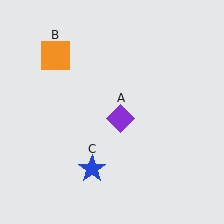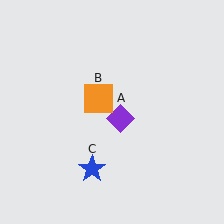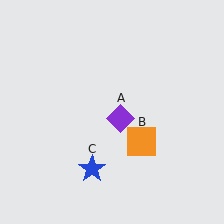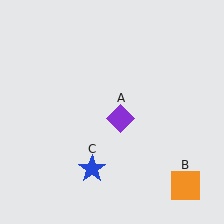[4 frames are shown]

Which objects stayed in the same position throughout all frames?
Purple diamond (object A) and blue star (object C) remained stationary.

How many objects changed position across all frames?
1 object changed position: orange square (object B).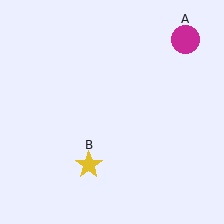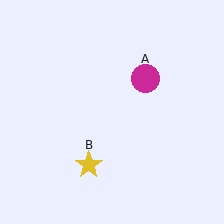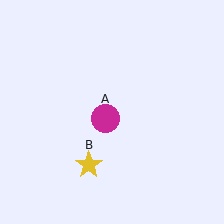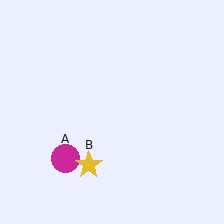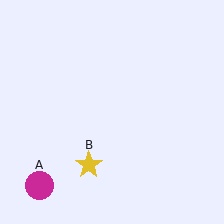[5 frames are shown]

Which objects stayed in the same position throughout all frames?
Yellow star (object B) remained stationary.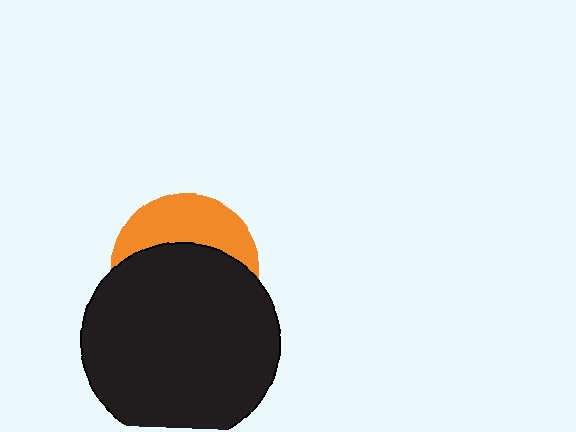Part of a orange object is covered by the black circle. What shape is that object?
It is a circle.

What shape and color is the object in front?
The object in front is a black circle.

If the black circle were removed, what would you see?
You would see the complete orange circle.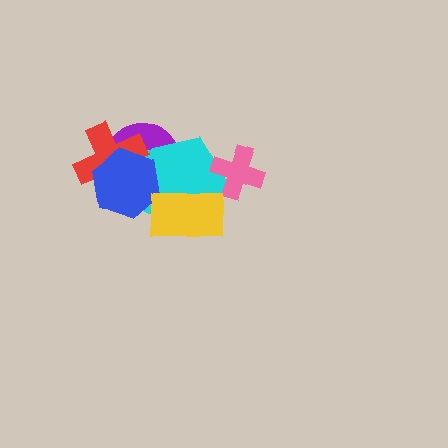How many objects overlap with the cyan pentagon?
5 objects overlap with the cyan pentagon.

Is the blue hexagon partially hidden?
No, no other shape covers it.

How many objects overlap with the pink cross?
1 object overlaps with the pink cross.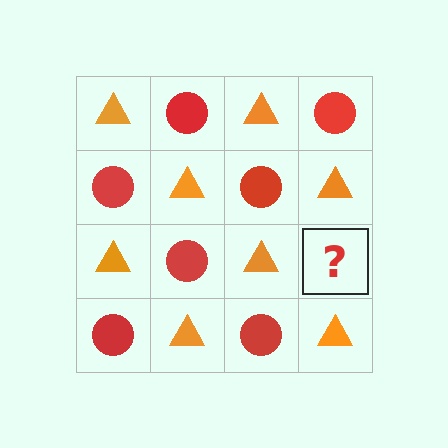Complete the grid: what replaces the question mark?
The question mark should be replaced with a red circle.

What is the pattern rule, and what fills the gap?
The rule is that it alternates orange triangle and red circle in a checkerboard pattern. The gap should be filled with a red circle.